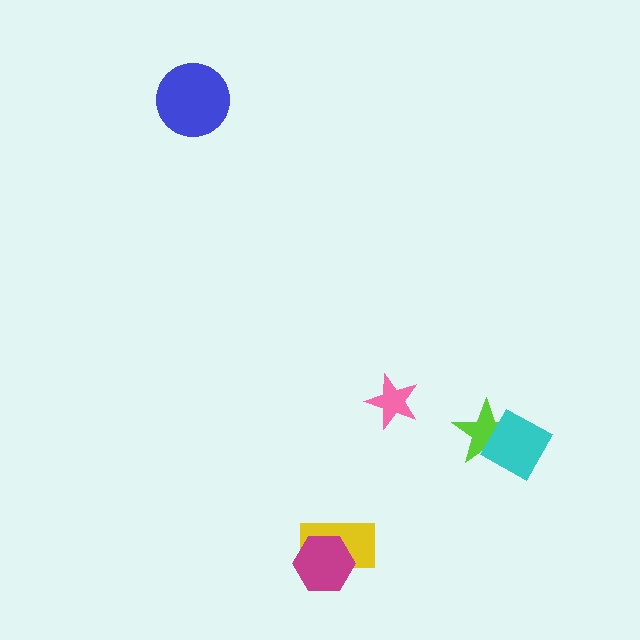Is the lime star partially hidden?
Yes, it is partially covered by another shape.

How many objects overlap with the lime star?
1 object overlaps with the lime star.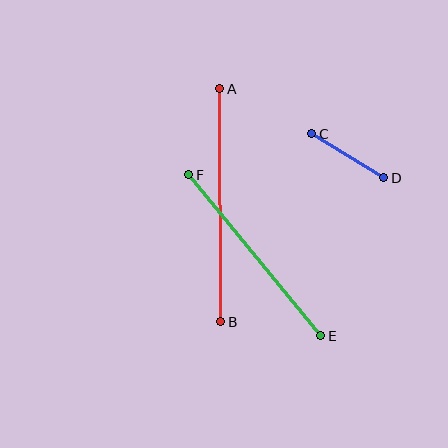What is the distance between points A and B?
The distance is approximately 233 pixels.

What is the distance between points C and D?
The distance is approximately 84 pixels.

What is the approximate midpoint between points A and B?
The midpoint is at approximately (220, 205) pixels.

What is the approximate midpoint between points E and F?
The midpoint is at approximately (255, 255) pixels.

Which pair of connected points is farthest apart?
Points A and B are farthest apart.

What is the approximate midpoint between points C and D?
The midpoint is at approximately (348, 156) pixels.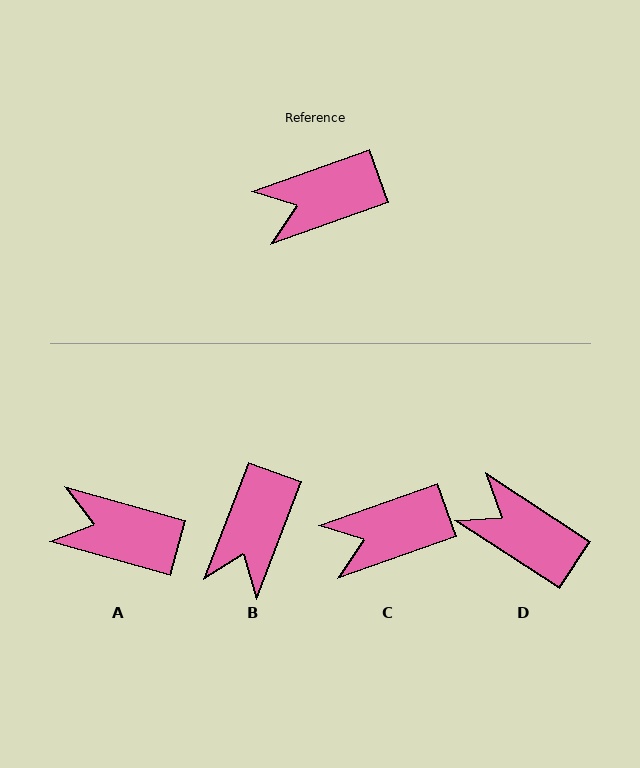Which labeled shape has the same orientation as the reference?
C.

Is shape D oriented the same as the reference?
No, it is off by about 53 degrees.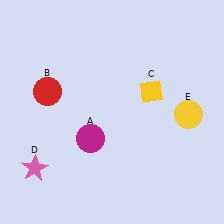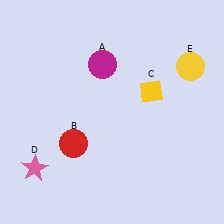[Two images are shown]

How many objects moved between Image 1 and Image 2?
3 objects moved between the two images.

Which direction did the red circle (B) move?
The red circle (B) moved down.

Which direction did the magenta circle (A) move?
The magenta circle (A) moved up.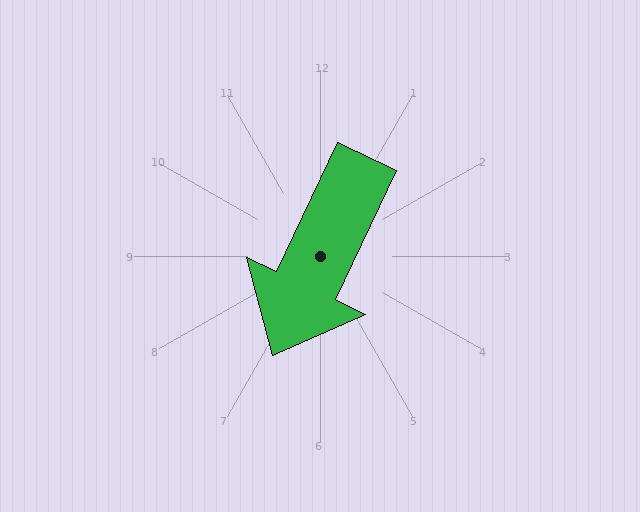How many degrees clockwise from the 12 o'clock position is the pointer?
Approximately 205 degrees.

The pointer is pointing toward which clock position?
Roughly 7 o'clock.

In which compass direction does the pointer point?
Southwest.